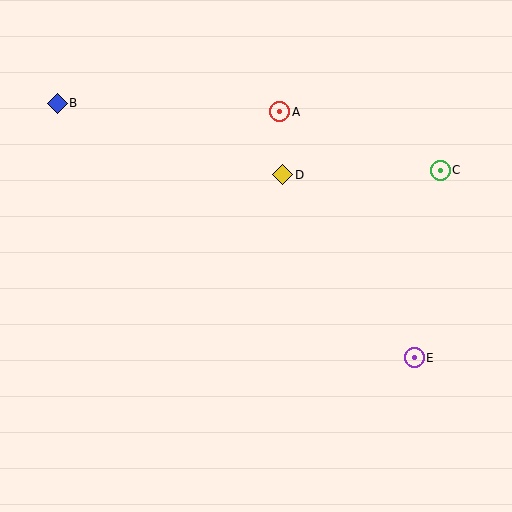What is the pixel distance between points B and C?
The distance between B and C is 389 pixels.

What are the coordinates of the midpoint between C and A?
The midpoint between C and A is at (360, 141).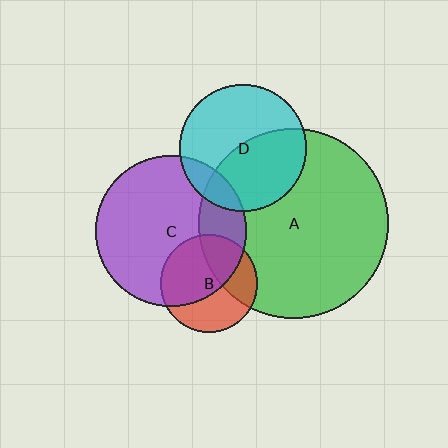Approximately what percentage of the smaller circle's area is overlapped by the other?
Approximately 45%.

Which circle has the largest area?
Circle A (green).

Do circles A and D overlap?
Yes.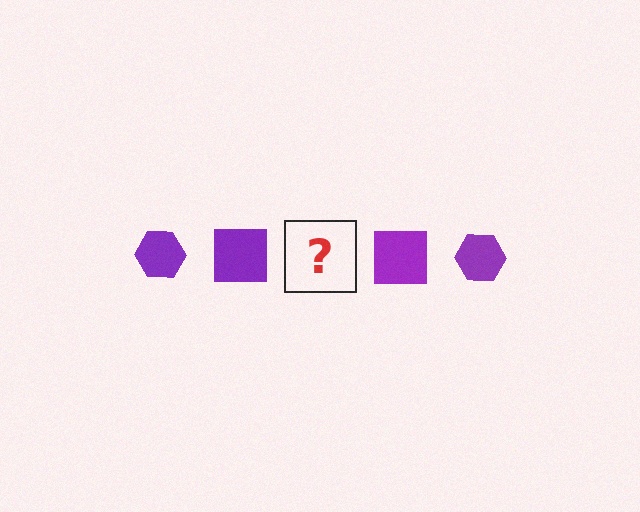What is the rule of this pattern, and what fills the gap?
The rule is that the pattern cycles through hexagon, square shapes in purple. The gap should be filled with a purple hexagon.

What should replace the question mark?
The question mark should be replaced with a purple hexagon.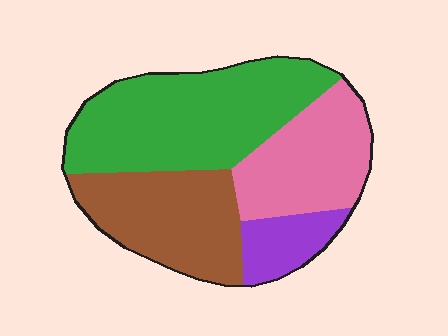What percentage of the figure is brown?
Brown covers roughly 25% of the figure.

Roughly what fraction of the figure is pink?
Pink takes up about one quarter (1/4) of the figure.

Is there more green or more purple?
Green.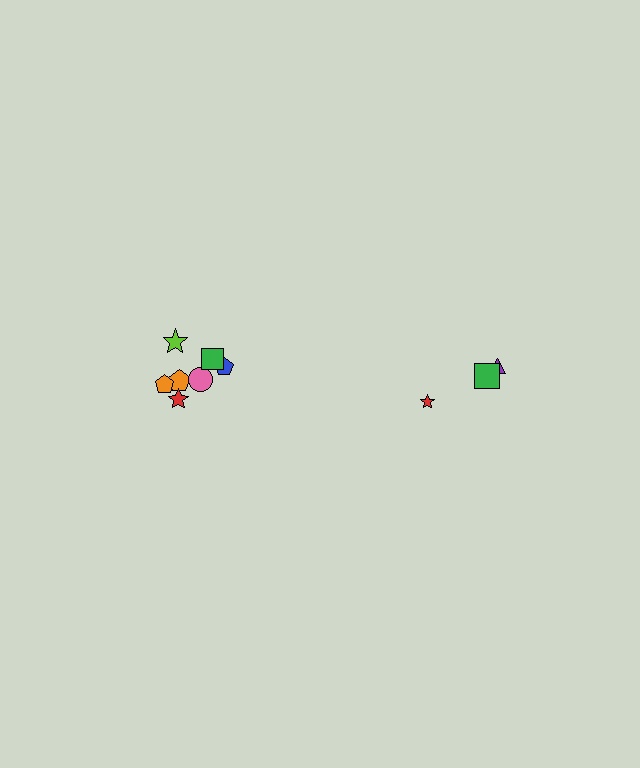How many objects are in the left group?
There are 7 objects.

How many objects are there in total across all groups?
There are 10 objects.